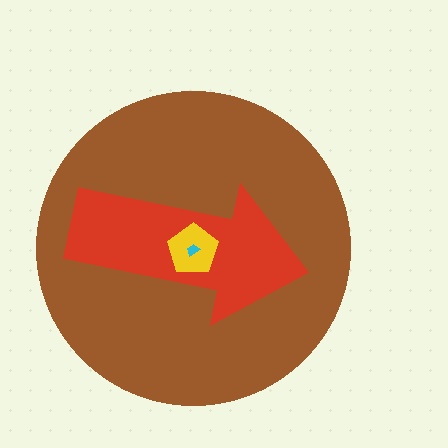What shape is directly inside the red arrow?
The yellow pentagon.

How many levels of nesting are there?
4.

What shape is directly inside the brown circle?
The red arrow.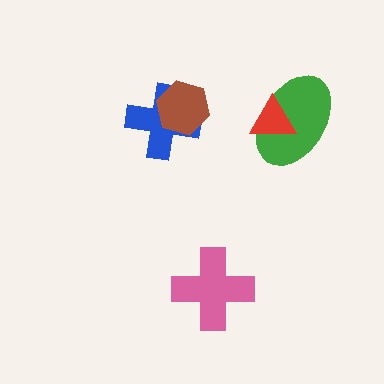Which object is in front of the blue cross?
The brown hexagon is in front of the blue cross.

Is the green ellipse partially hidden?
Yes, it is partially covered by another shape.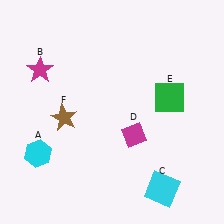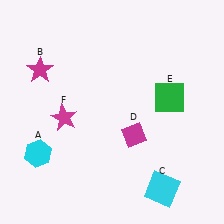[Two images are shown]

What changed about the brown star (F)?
In Image 1, F is brown. In Image 2, it changed to magenta.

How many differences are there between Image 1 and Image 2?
There is 1 difference between the two images.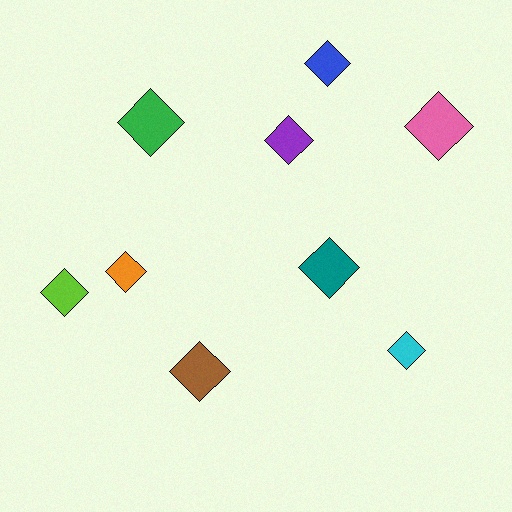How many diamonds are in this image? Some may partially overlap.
There are 9 diamonds.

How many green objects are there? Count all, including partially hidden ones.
There is 1 green object.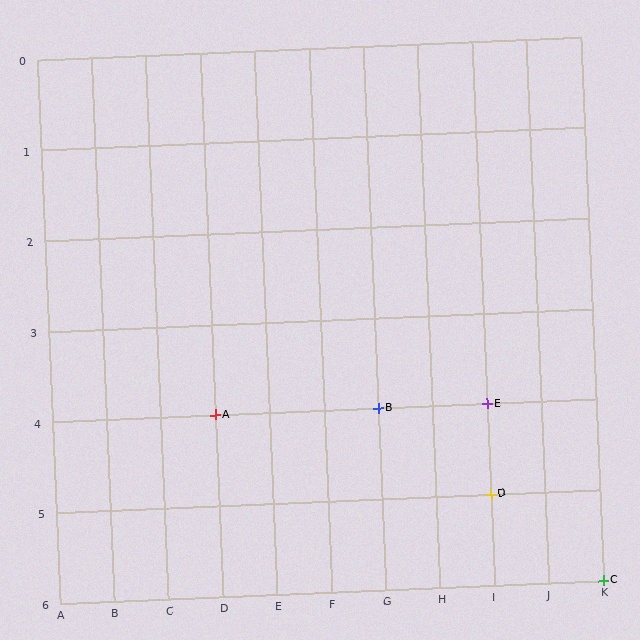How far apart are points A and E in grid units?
Points A and E are 5 columns apart.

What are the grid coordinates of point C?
Point C is at grid coordinates (K, 6).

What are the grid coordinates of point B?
Point B is at grid coordinates (G, 4).